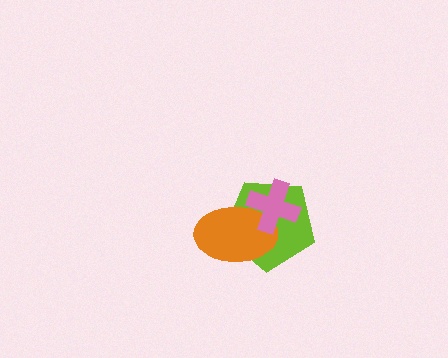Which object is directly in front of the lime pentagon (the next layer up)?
The orange ellipse is directly in front of the lime pentagon.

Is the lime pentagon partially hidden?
Yes, it is partially covered by another shape.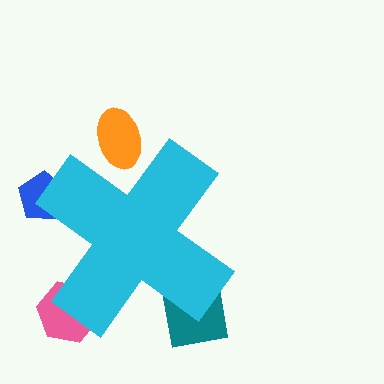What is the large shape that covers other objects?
A cyan cross.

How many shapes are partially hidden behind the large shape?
4 shapes are partially hidden.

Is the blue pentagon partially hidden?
Yes, the blue pentagon is partially hidden behind the cyan cross.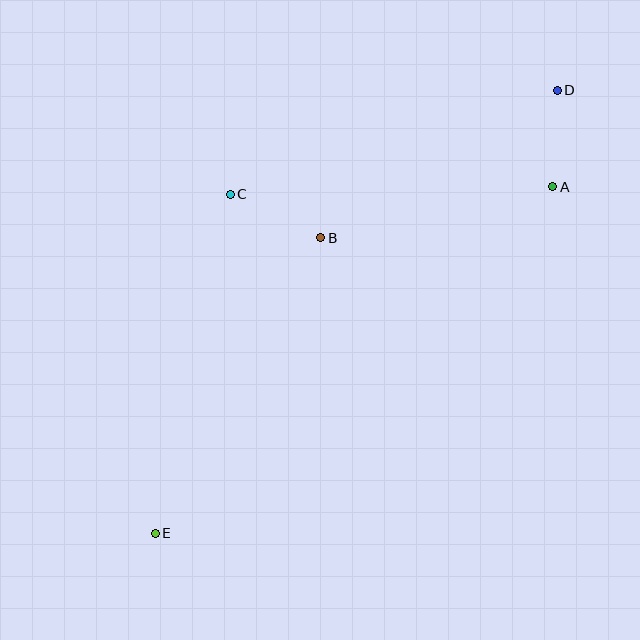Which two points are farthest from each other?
Points D and E are farthest from each other.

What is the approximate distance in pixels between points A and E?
The distance between A and E is approximately 527 pixels.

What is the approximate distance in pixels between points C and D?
The distance between C and D is approximately 343 pixels.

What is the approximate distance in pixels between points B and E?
The distance between B and E is approximately 339 pixels.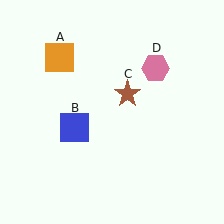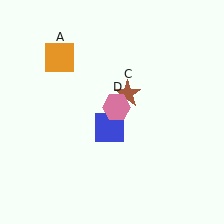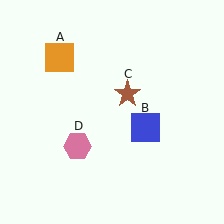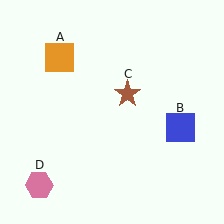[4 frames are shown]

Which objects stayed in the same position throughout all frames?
Orange square (object A) and brown star (object C) remained stationary.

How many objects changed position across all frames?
2 objects changed position: blue square (object B), pink hexagon (object D).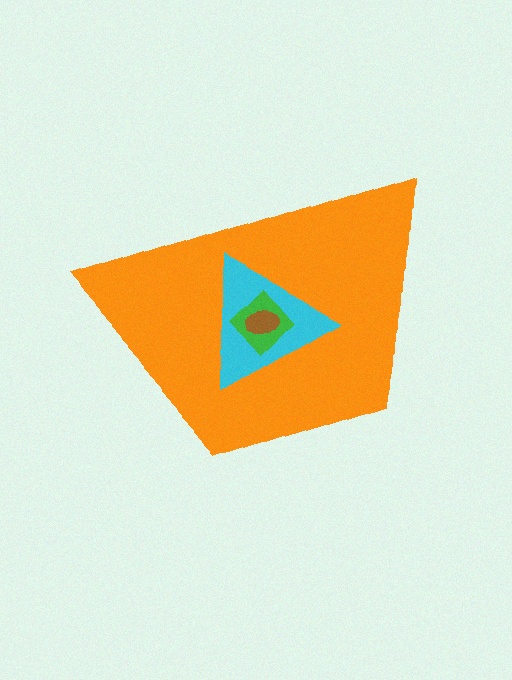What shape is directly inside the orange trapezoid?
The cyan triangle.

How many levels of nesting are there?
4.